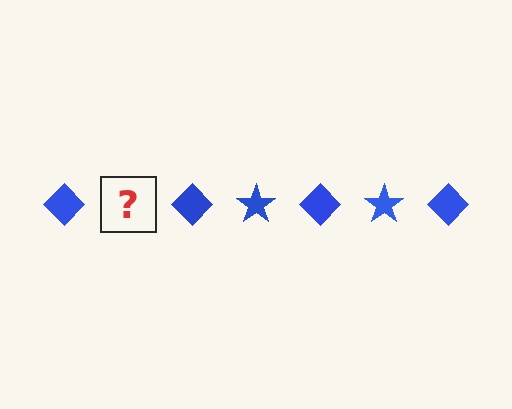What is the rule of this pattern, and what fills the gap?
The rule is that the pattern cycles through diamond, star shapes in blue. The gap should be filled with a blue star.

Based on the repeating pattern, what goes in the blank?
The blank should be a blue star.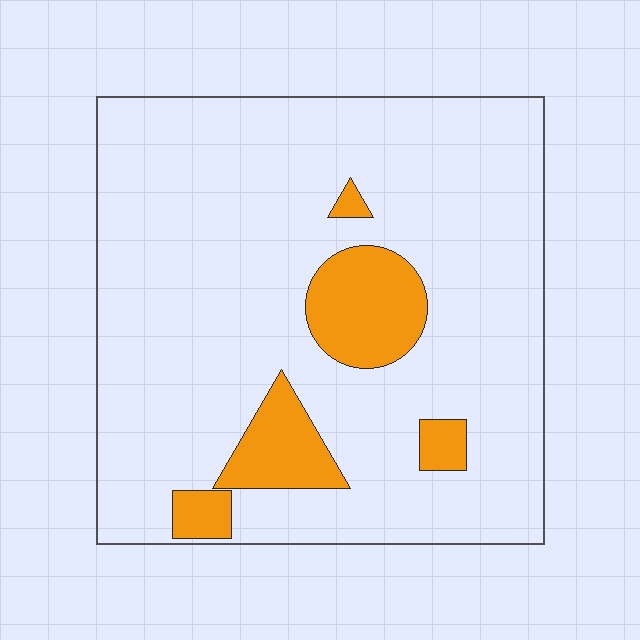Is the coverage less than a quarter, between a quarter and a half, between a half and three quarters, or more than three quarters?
Less than a quarter.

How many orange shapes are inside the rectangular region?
5.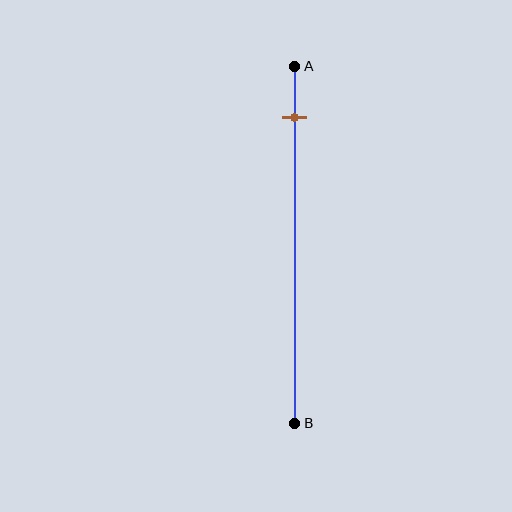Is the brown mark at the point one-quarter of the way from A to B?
No, the mark is at about 15% from A, not at the 25% one-quarter point.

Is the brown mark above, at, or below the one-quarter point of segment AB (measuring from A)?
The brown mark is above the one-quarter point of segment AB.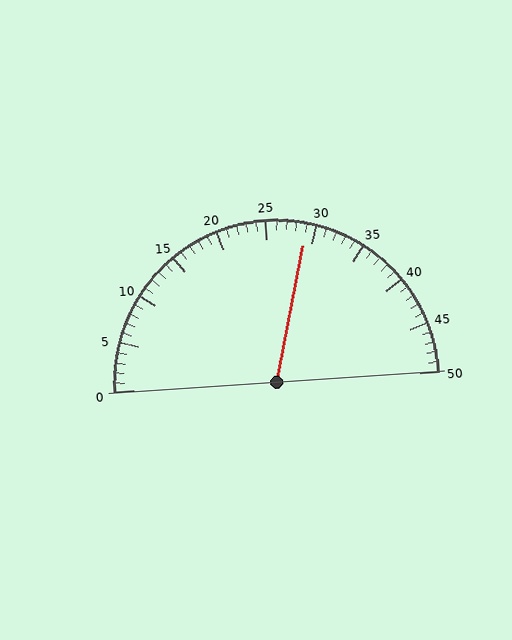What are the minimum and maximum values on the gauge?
The gauge ranges from 0 to 50.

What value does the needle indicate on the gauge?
The needle indicates approximately 29.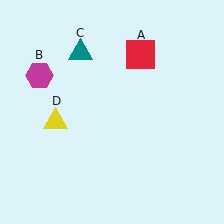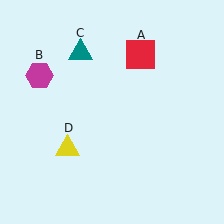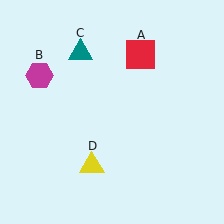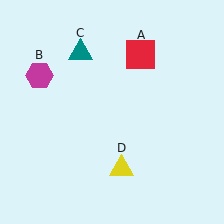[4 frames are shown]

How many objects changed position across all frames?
1 object changed position: yellow triangle (object D).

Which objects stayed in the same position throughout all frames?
Red square (object A) and magenta hexagon (object B) and teal triangle (object C) remained stationary.